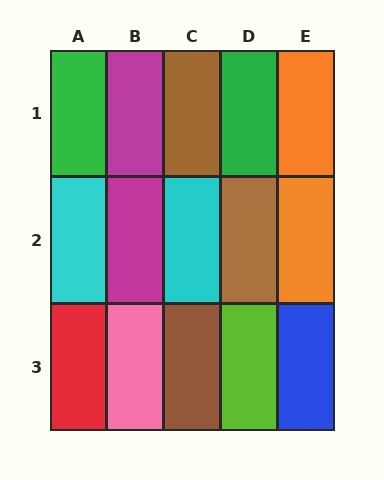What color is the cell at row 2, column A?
Cyan.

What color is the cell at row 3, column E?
Blue.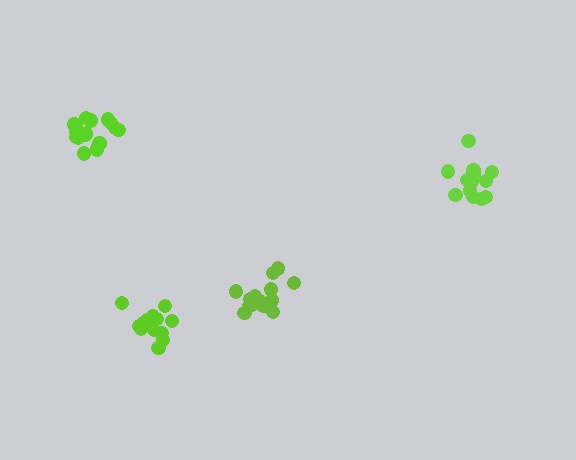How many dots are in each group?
Group 1: 18 dots, Group 2: 16 dots, Group 3: 14 dots, Group 4: 13 dots (61 total).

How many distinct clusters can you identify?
There are 4 distinct clusters.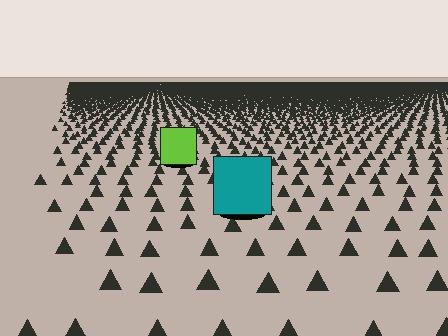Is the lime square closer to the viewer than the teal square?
No. The teal square is closer — you can tell from the texture gradient: the ground texture is coarser near it.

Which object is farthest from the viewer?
The lime square is farthest from the viewer. It appears smaller and the ground texture around it is denser.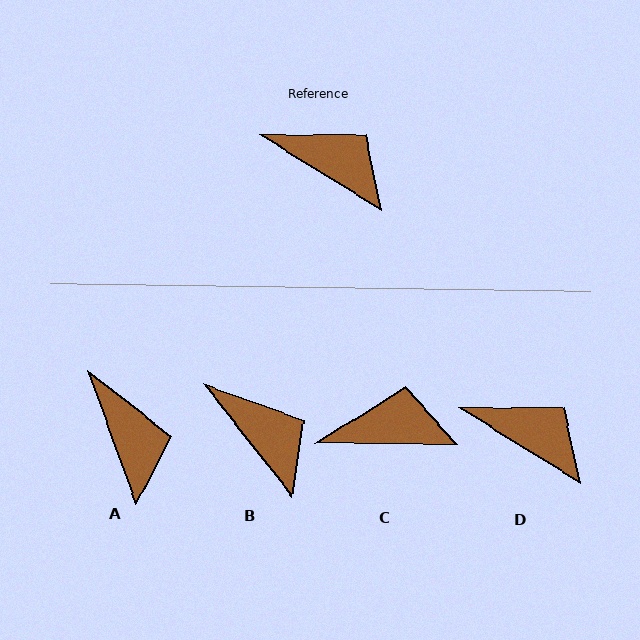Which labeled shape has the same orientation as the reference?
D.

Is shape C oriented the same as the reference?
No, it is off by about 31 degrees.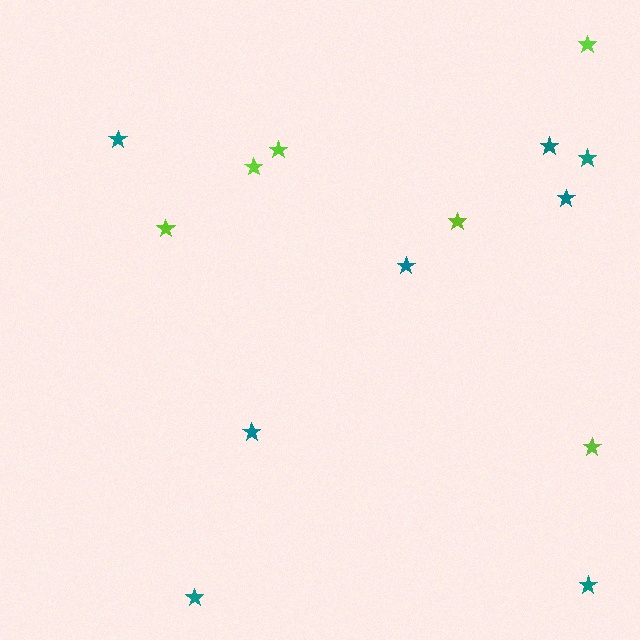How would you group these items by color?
There are 2 groups: one group of teal stars (8) and one group of lime stars (6).